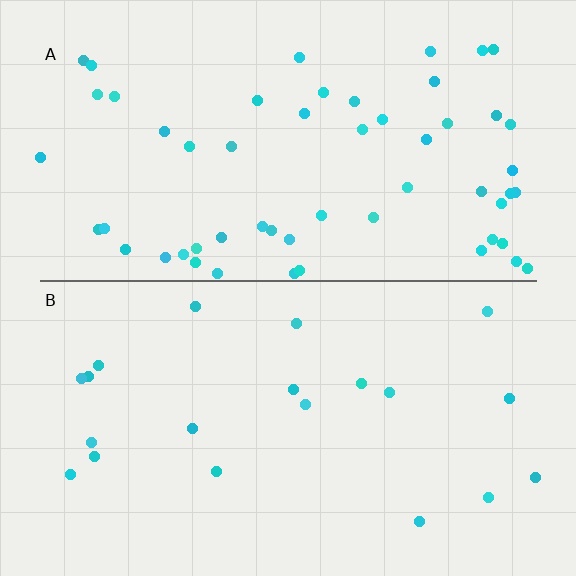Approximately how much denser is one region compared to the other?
Approximately 2.8× — region A over region B.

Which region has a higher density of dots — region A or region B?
A (the top).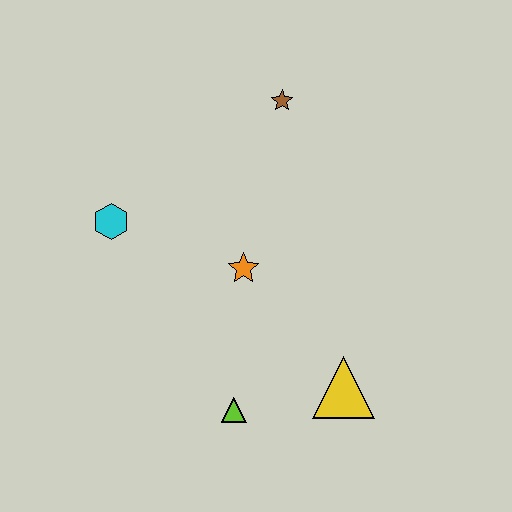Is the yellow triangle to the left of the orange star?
No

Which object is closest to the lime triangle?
The yellow triangle is closest to the lime triangle.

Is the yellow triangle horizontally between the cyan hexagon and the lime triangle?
No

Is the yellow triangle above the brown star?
No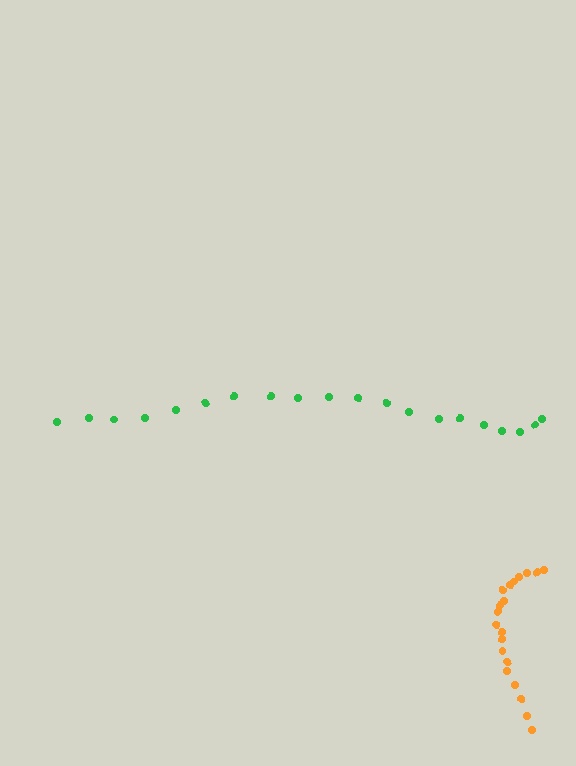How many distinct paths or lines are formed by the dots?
There are 2 distinct paths.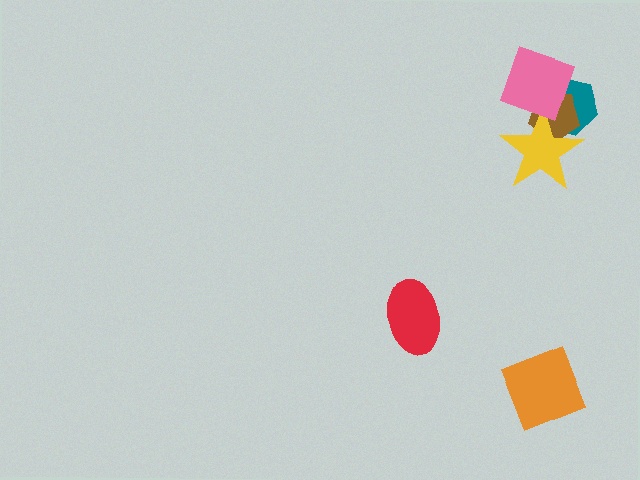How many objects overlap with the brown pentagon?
3 objects overlap with the brown pentagon.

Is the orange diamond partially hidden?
No, no other shape covers it.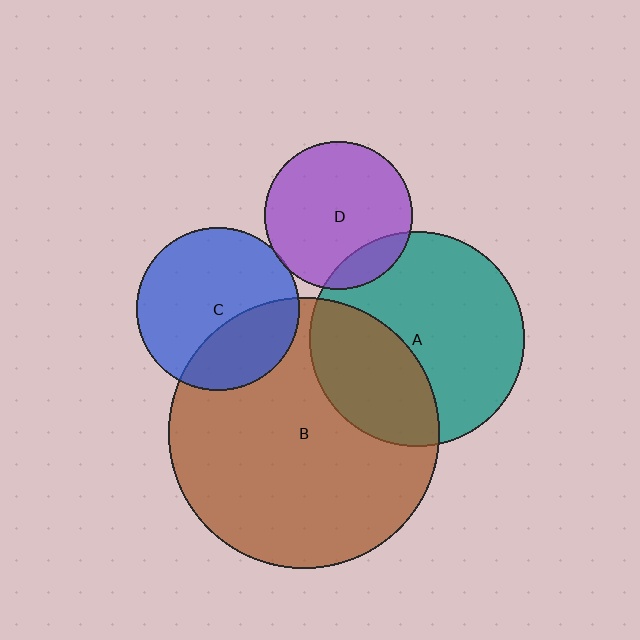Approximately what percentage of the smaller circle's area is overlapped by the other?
Approximately 5%.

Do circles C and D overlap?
Yes.